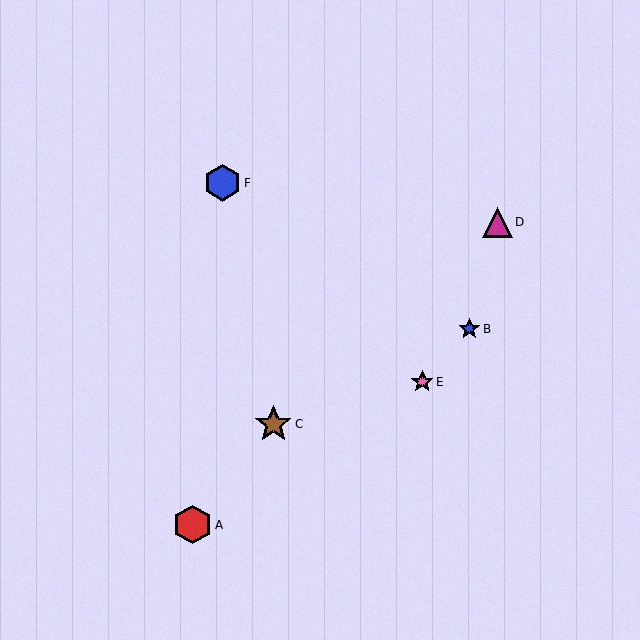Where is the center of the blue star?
The center of the blue star is at (469, 329).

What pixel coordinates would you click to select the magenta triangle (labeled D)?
Click at (498, 222) to select the magenta triangle D.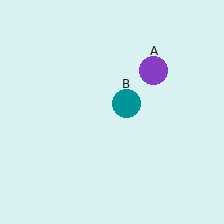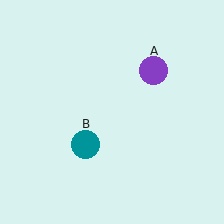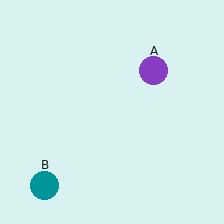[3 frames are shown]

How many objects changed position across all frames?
1 object changed position: teal circle (object B).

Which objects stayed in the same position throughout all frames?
Purple circle (object A) remained stationary.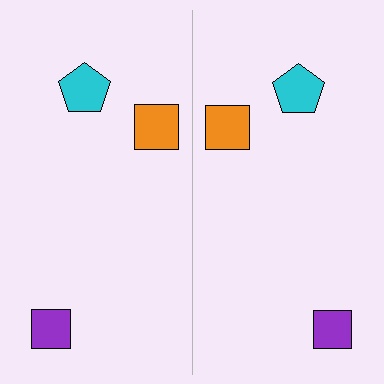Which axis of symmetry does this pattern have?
The pattern has a vertical axis of symmetry running through the center of the image.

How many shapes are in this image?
There are 6 shapes in this image.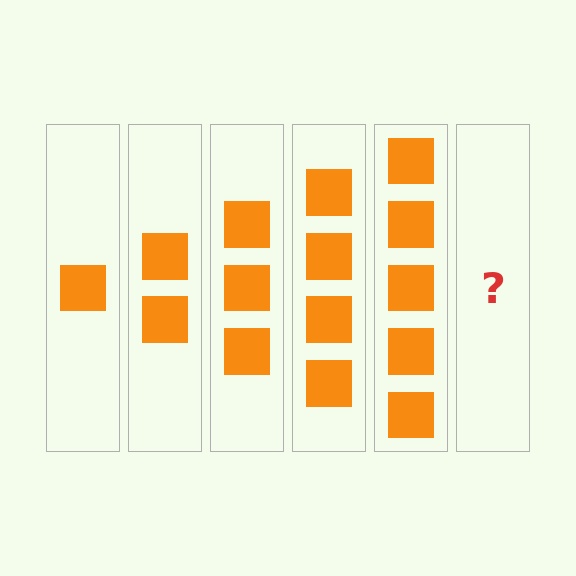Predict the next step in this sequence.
The next step is 6 squares.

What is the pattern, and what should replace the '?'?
The pattern is that each step adds one more square. The '?' should be 6 squares.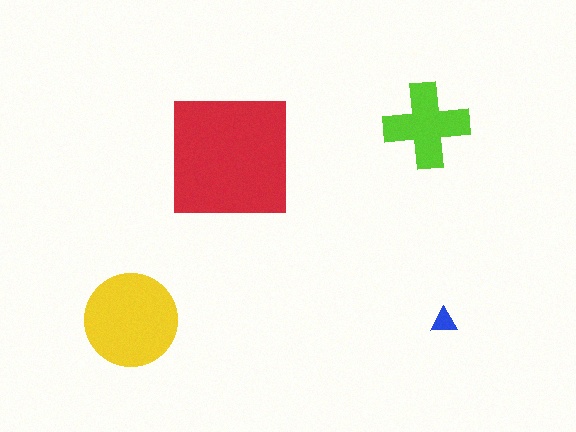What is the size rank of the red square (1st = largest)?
1st.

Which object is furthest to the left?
The yellow circle is leftmost.